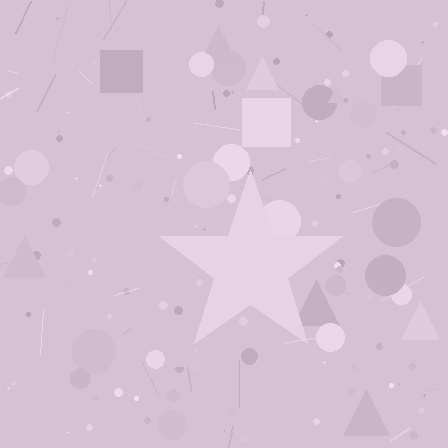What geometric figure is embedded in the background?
A star is embedded in the background.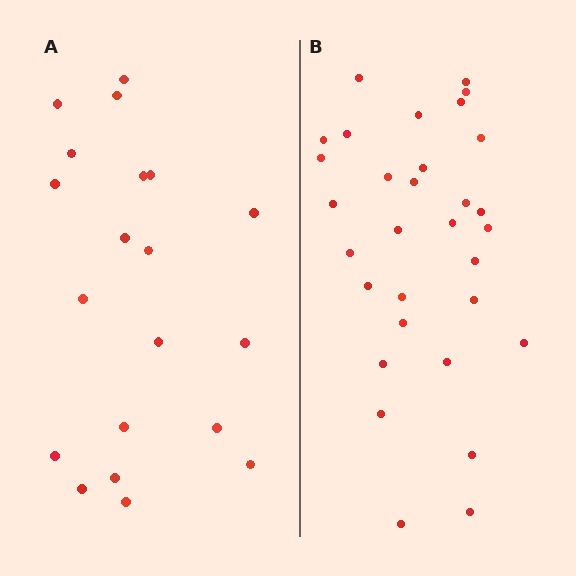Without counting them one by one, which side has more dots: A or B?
Region B (the right region) has more dots.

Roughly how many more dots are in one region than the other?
Region B has roughly 12 or so more dots than region A.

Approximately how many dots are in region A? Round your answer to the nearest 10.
About 20 dots.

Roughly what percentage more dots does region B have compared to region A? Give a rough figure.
About 55% more.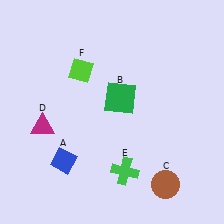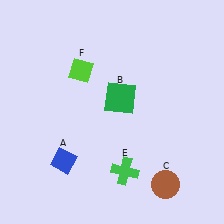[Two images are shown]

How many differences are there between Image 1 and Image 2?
There is 1 difference between the two images.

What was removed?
The magenta triangle (D) was removed in Image 2.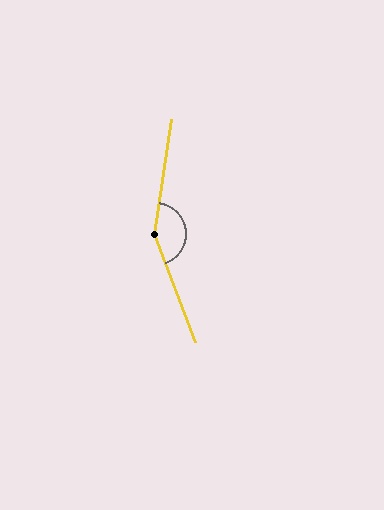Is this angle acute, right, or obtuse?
It is obtuse.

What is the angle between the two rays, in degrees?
Approximately 151 degrees.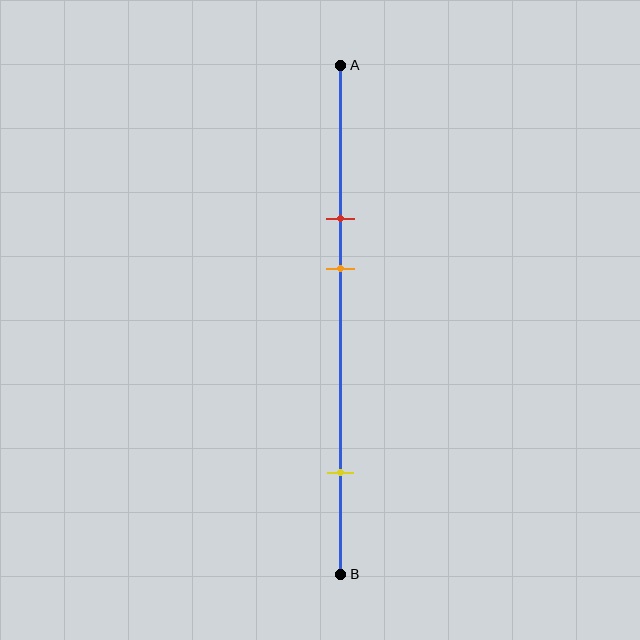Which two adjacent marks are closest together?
The red and orange marks are the closest adjacent pair.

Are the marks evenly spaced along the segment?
No, the marks are not evenly spaced.